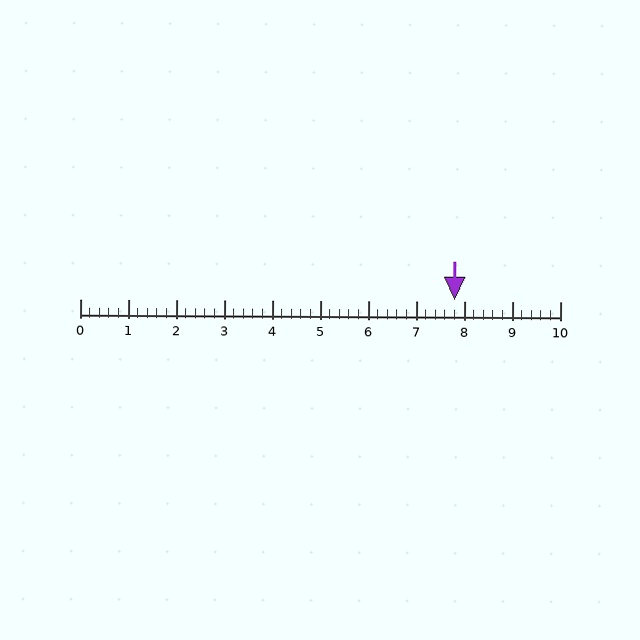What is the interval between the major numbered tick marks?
The major tick marks are spaced 1 units apart.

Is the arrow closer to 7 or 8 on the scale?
The arrow is closer to 8.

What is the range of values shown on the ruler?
The ruler shows values from 0 to 10.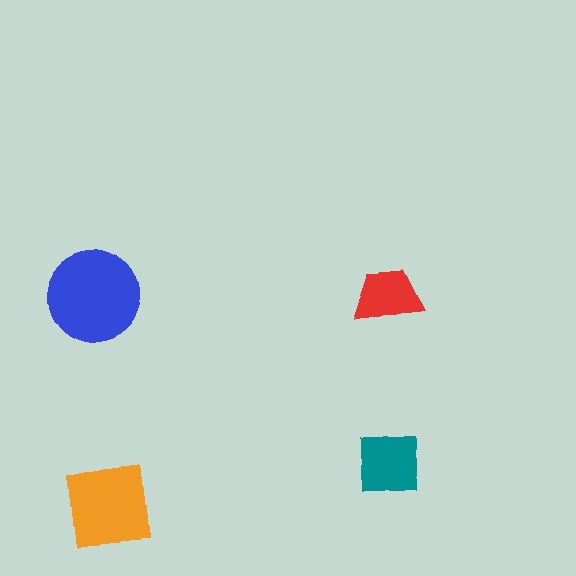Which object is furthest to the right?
The red trapezoid is rightmost.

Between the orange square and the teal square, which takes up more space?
The orange square.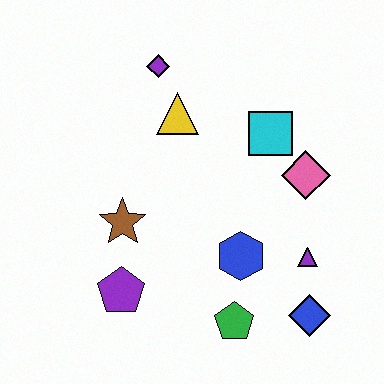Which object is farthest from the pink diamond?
The purple pentagon is farthest from the pink diamond.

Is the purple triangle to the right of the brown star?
Yes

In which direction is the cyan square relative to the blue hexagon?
The cyan square is above the blue hexagon.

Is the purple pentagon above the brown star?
No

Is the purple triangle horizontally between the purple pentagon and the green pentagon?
No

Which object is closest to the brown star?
The purple pentagon is closest to the brown star.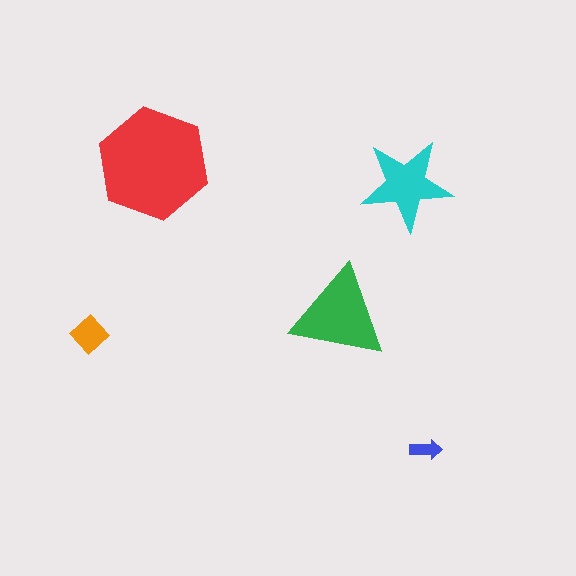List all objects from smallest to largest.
The blue arrow, the orange diamond, the cyan star, the green triangle, the red hexagon.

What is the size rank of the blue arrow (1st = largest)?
5th.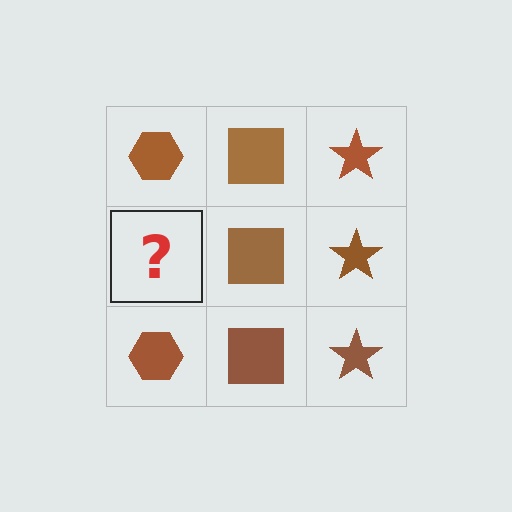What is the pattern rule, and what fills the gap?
The rule is that each column has a consistent shape. The gap should be filled with a brown hexagon.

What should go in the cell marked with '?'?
The missing cell should contain a brown hexagon.